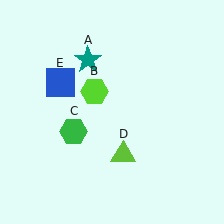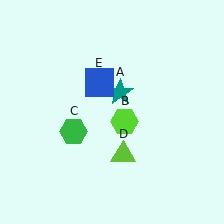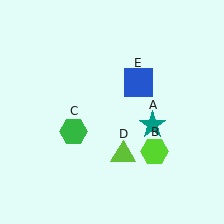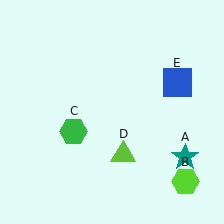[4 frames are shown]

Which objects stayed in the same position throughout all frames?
Green hexagon (object C) and lime triangle (object D) remained stationary.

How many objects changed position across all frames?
3 objects changed position: teal star (object A), lime hexagon (object B), blue square (object E).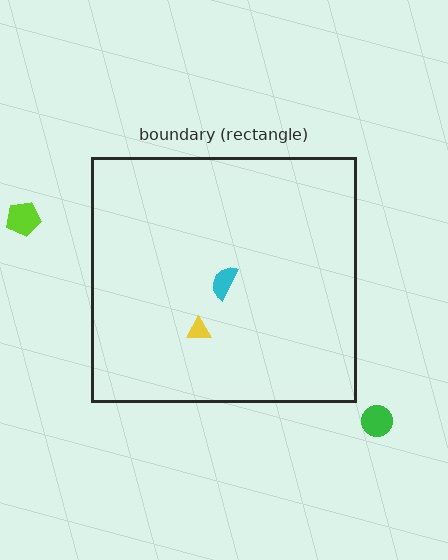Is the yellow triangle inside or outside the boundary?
Inside.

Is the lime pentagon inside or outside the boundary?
Outside.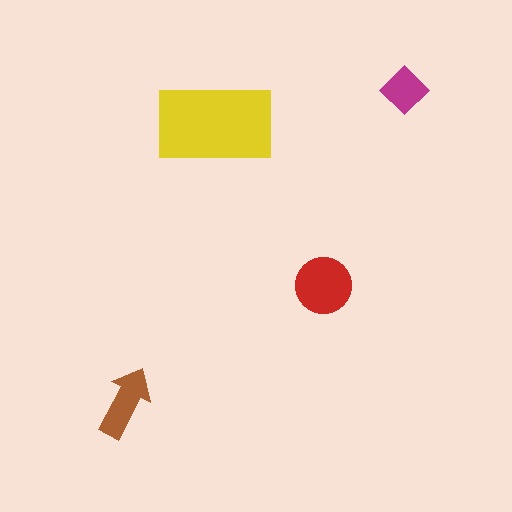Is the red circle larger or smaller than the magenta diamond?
Larger.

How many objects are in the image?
There are 4 objects in the image.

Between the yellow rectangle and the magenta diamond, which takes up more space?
The yellow rectangle.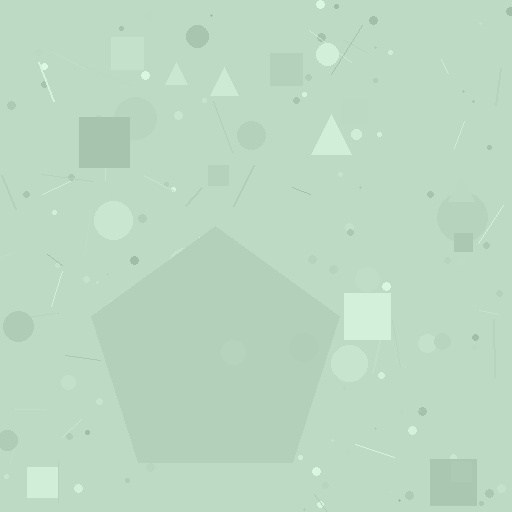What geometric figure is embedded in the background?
A pentagon is embedded in the background.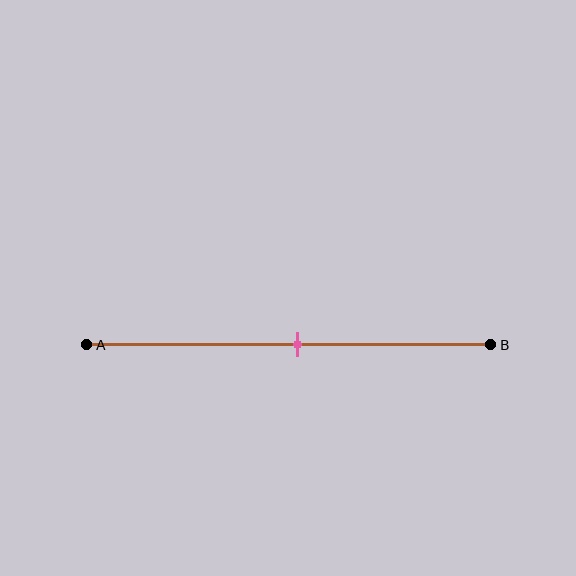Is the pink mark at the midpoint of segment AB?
Yes, the mark is approximately at the midpoint.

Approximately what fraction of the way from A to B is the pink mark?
The pink mark is approximately 50% of the way from A to B.